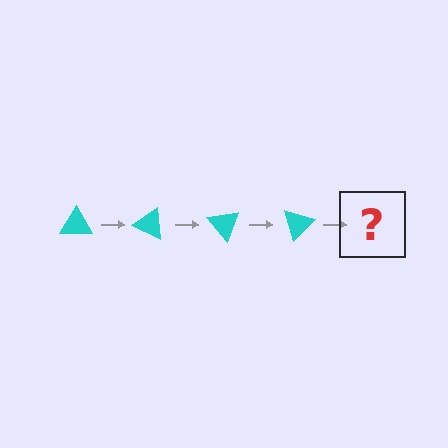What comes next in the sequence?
The next element should be a cyan triangle rotated 100 degrees.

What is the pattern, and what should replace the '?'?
The pattern is that the triangle rotates 25 degrees each step. The '?' should be a cyan triangle rotated 100 degrees.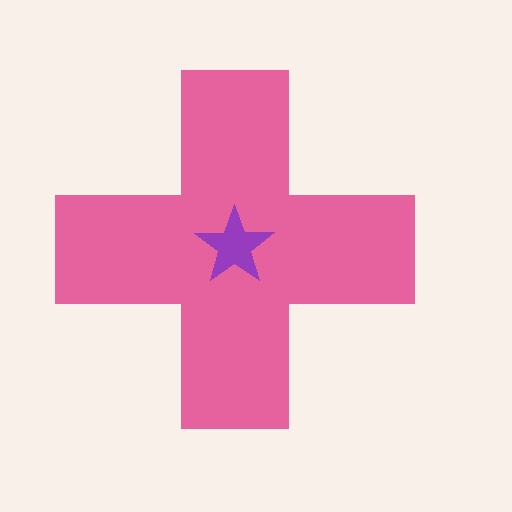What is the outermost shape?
The pink cross.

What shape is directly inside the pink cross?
The purple star.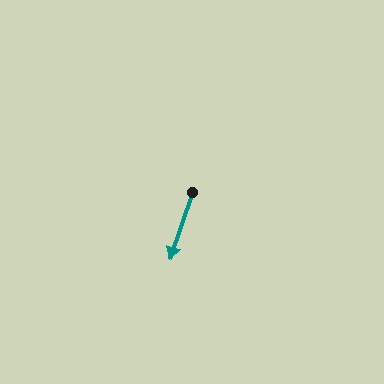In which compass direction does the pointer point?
South.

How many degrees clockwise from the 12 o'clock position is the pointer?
Approximately 199 degrees.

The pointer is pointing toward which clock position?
Roughly 7 o'clock.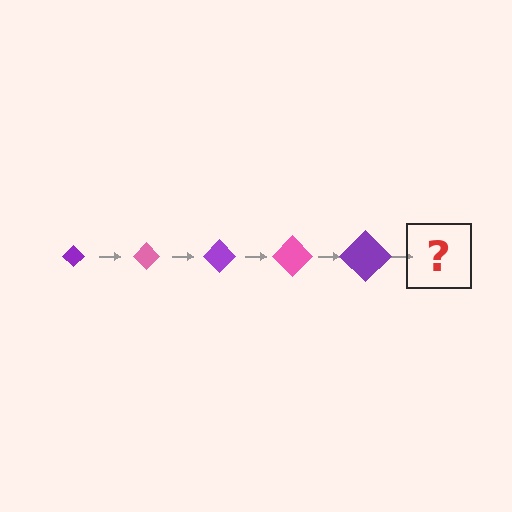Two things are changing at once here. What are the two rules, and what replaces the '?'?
The two rules are that the diamond grows larger each step and the color cycles through purple and pink. The '?' should be a pink diamond, larger than the previous one.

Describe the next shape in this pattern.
It should be a pink diamond, larger than the previous one.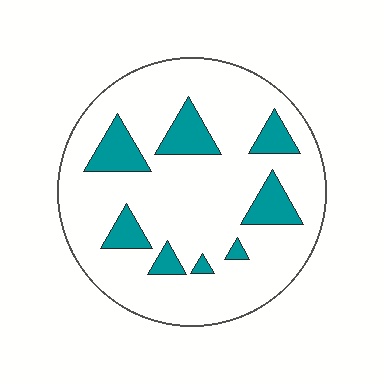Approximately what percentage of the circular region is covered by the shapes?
Approximately 15%.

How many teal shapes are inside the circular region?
8.